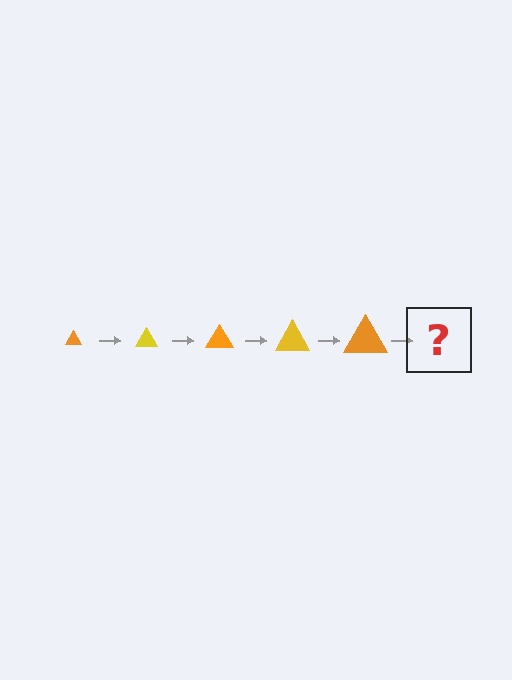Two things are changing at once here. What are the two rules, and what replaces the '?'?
The two rules are that the triangle grows larger each step and the color cycles through orange and yellow. The '?' should be a yellow triangle, larger than the previous one.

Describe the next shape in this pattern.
It should be a yellow triangle, larger than the previous one.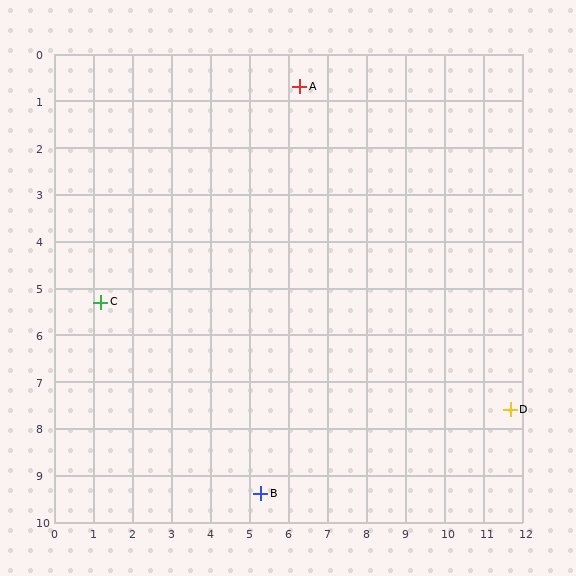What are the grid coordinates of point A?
Point A is at approximately (6.3, 0.7).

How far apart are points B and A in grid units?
Points B and A are about 8.8 grid units apart.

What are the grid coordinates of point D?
Point D is at approximately (11.7, 7.6).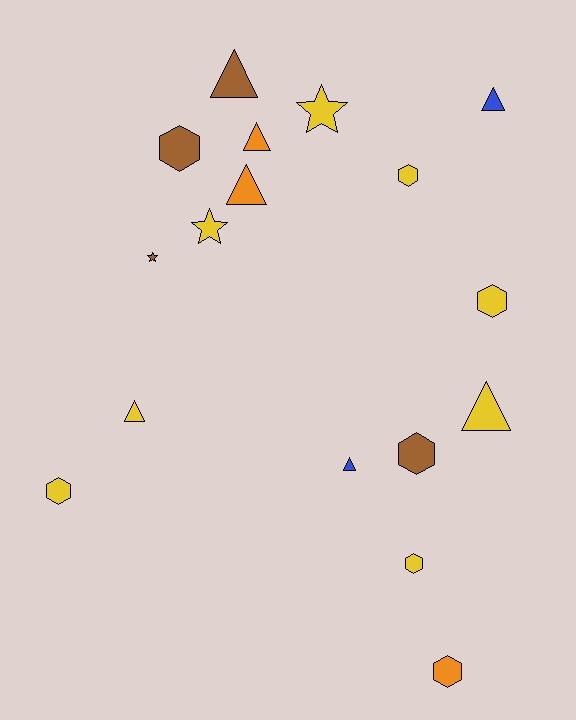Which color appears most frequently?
Yellow, with 8 objects.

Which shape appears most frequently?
Hexagon, with 7 objects.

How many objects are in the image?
There are 17 objects.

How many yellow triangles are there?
There are 2 yellow triangles.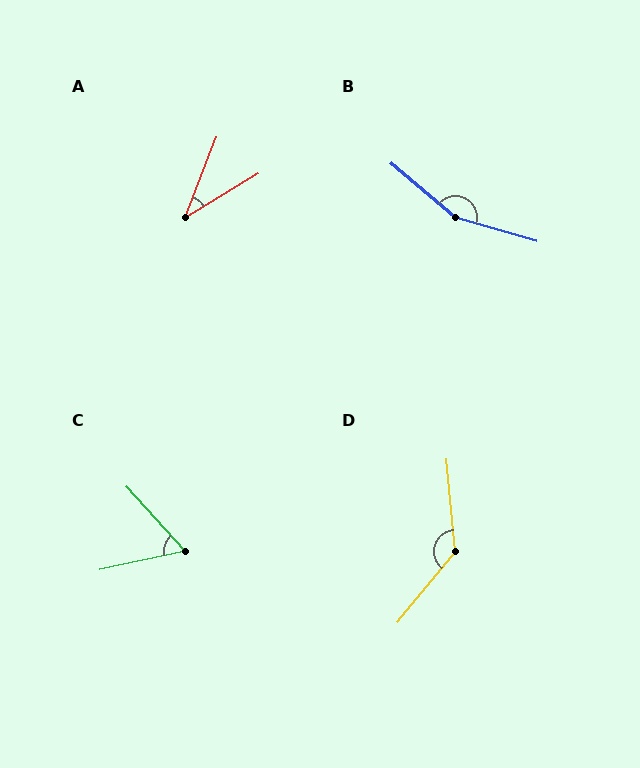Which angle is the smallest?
A, at approximately 37 degrees.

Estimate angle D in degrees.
Approximately 136 degrees.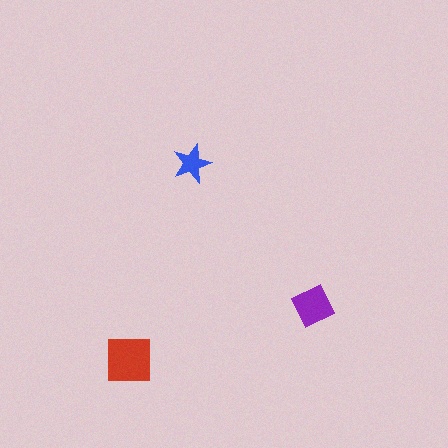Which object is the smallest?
The blue star.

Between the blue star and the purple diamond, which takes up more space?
The purple diamond.